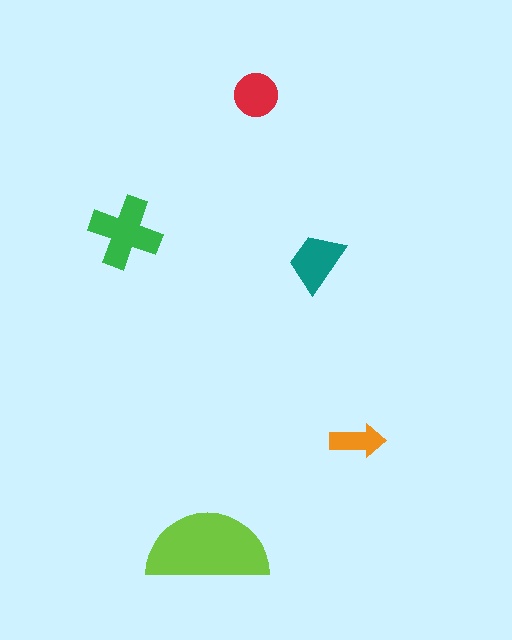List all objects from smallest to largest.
The orange arrow, the red circle, the teal trapezoid, the green cross, the lime semicircle.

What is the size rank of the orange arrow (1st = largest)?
5th.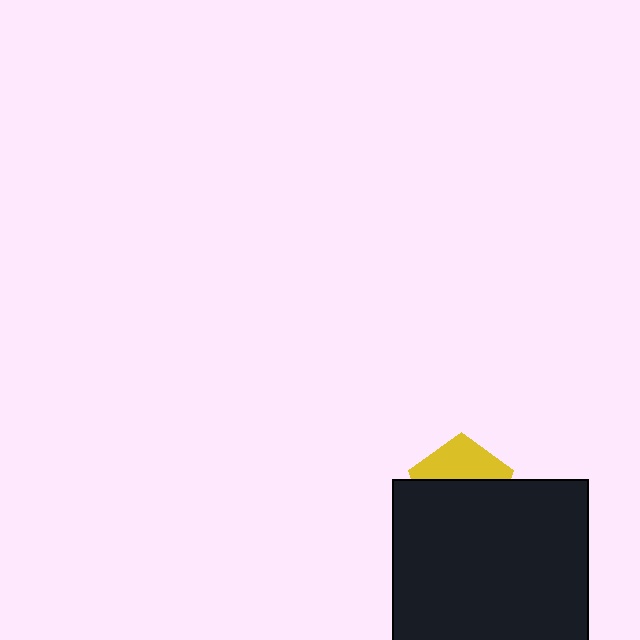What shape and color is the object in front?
The object in front is a black rectangle.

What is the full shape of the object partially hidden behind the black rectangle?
The partially hidden object is a yellow pentagon.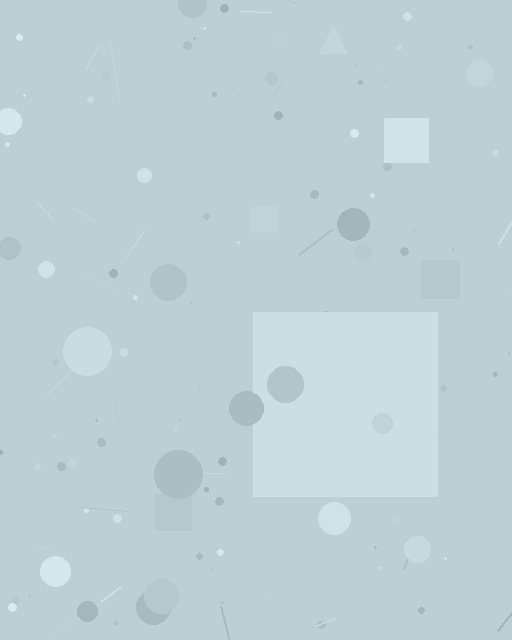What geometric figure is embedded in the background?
A square is embedded in the background.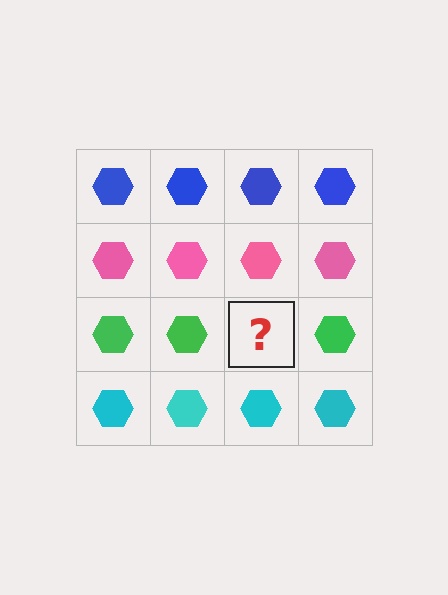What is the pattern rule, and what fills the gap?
The rule is that each row has a consistent color. The gap should be filled with a green hexagon.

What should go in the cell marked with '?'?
The missing cell should contain a green hexagon.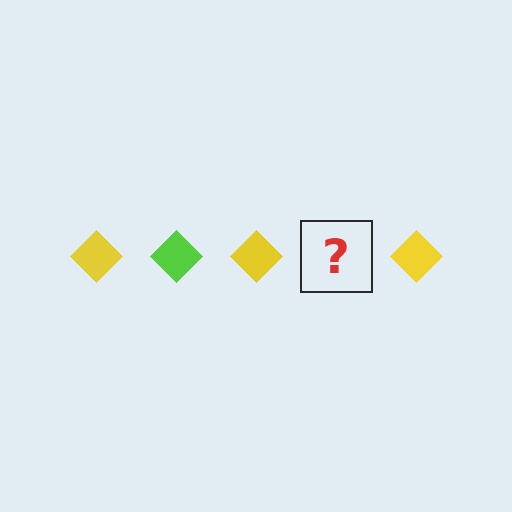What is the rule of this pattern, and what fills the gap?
The rule is that the pattern cycles through yellow, lime diamonds. The gap should be filled with a lime diamond.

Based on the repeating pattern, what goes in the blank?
The blank should be a lime diamond.